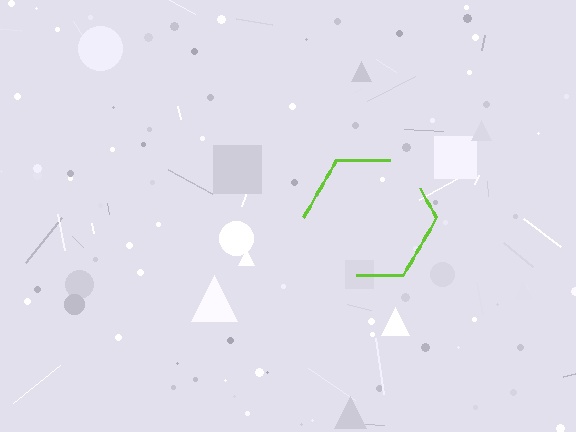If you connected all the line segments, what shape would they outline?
They would outline a hexagon.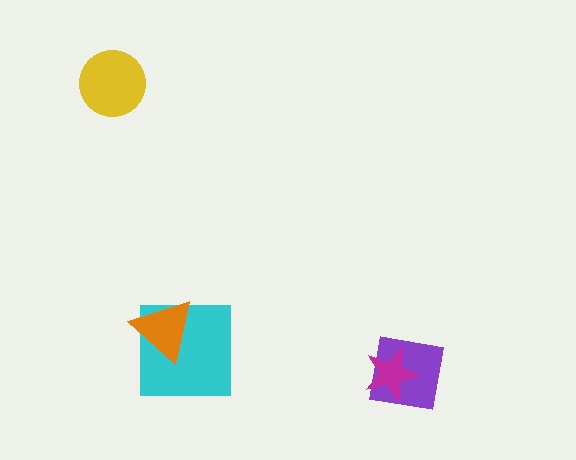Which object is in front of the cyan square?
The orange triangle is in front of the cyan square.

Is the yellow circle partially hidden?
No, no other shape covers it.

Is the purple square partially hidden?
Yes, it is partially covered by another shape.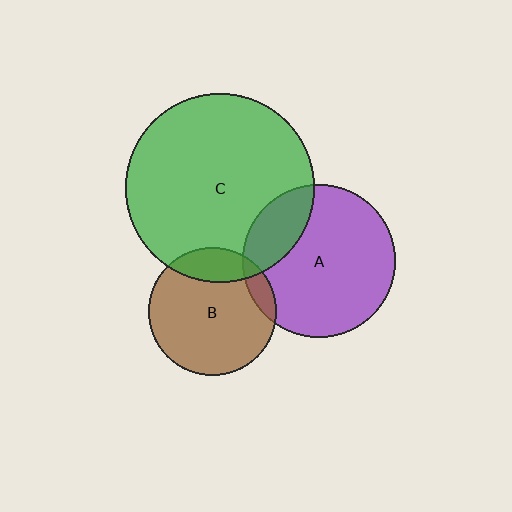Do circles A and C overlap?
Yes.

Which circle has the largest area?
Circle C (green).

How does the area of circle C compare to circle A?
Approximately 1.5 times.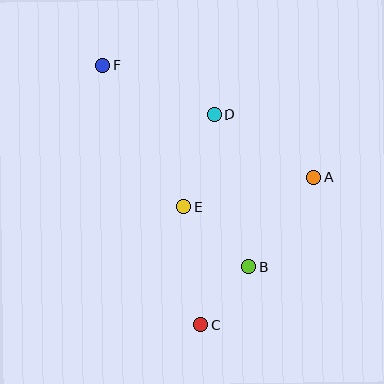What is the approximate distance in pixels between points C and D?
The distance between C and D is approximately 210 pixels.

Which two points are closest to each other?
Points B and C are closest to each other.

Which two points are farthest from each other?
Points C and F are farthest from each other.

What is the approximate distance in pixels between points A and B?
The distance between A and B is approximately 110 pixels.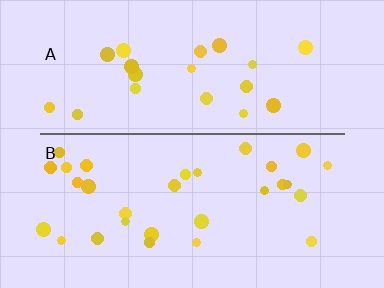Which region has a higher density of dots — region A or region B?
B (the bottom).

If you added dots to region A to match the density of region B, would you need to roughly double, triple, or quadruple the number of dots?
Approximately double.